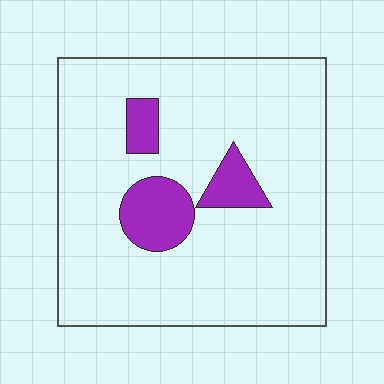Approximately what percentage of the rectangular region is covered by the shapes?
Approximately 10%.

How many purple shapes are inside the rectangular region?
3.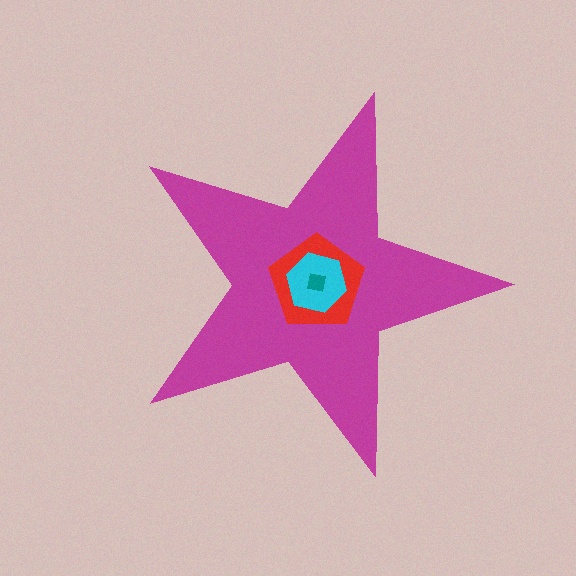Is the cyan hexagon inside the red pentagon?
Yes.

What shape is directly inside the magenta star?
The red pentagon.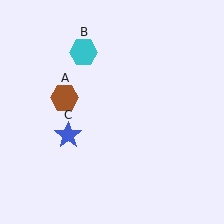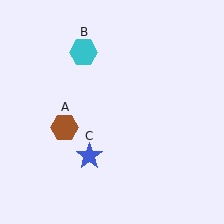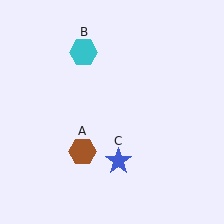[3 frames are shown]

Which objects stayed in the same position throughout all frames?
Cyan hexagon (object B) remained stationary.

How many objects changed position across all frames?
2 objects changed position: brown hexagon (object A), blue star (object C).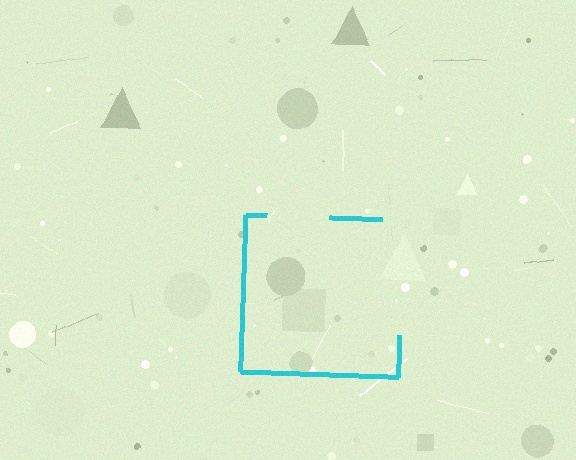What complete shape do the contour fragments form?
The contour fragments form a square.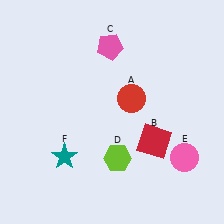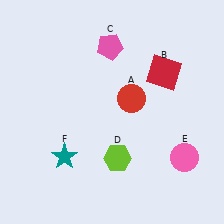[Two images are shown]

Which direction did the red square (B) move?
The red square (B) moved up.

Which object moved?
The red square (B) moved up.